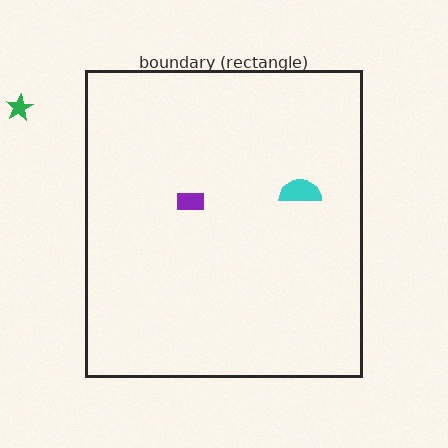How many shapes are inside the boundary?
2 inside, 1 outside.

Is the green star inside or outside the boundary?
Outside.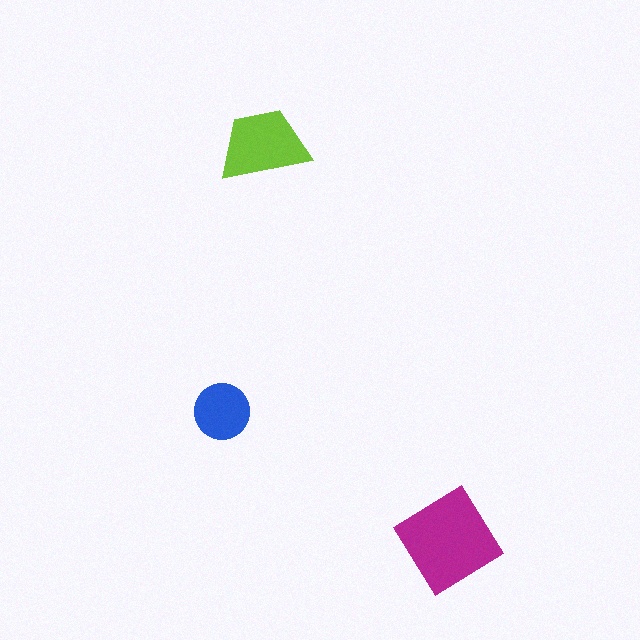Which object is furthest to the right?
The magenta diamond is rightmost.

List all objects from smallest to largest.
The blue circle, the lime trapezoid, the magenta diamond.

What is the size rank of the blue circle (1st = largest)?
3rd.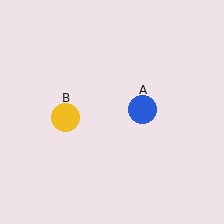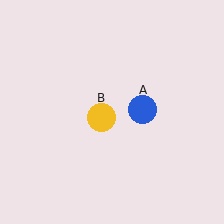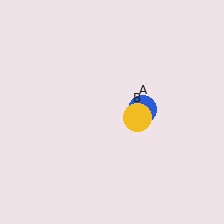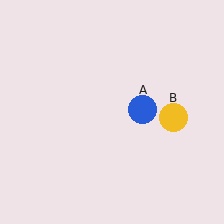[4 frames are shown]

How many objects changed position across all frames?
1 object changed position: yellow circle (object B).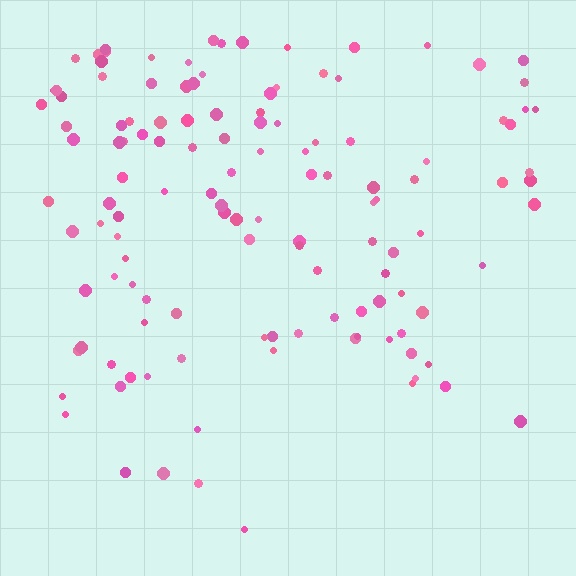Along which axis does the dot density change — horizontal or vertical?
Vertical.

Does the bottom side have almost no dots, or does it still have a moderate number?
Still a moderate number, just noticeably fewer than the top.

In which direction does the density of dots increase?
From bottom to top, with the top side densest.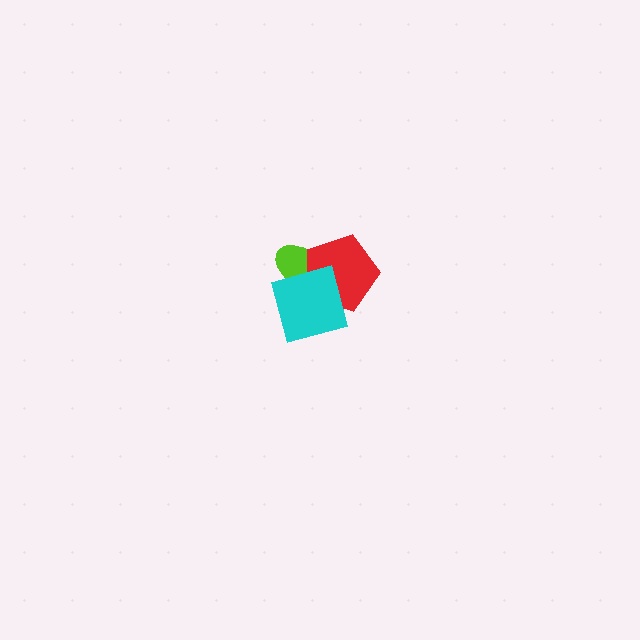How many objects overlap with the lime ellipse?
2 objects overlap with the lime ellipse.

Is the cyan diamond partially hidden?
No, no other shape covers it.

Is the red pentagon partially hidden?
Yes, it is partially covered by another shape.